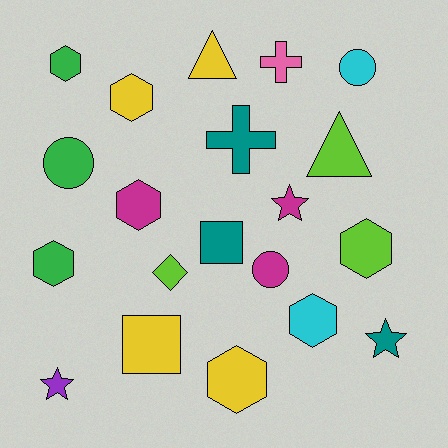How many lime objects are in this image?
There are 3 lime objects.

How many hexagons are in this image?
There are 7 hexagons.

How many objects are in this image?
There are 20 objects.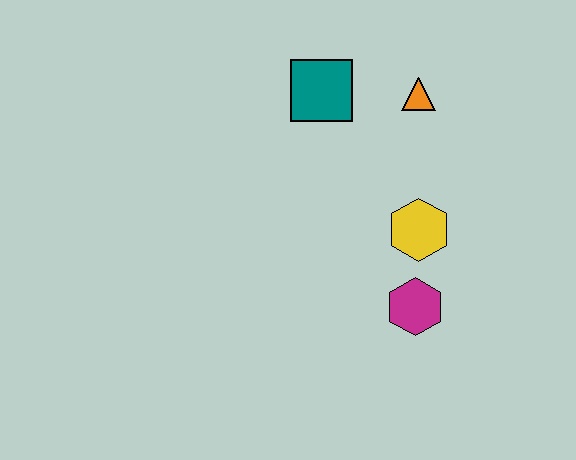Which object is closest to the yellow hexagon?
The magenta hexagon is closest to the yellow hexagon.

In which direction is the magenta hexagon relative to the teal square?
The magenta hexagon is below the teal square.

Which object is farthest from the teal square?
The magenta hexagon is farthest from the teal square.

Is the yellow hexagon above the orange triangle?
No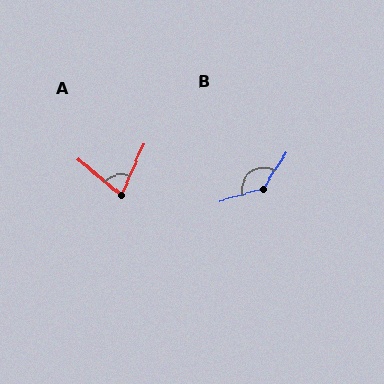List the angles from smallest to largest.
A (73°), B (139°).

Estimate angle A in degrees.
Approximately 73 degrees.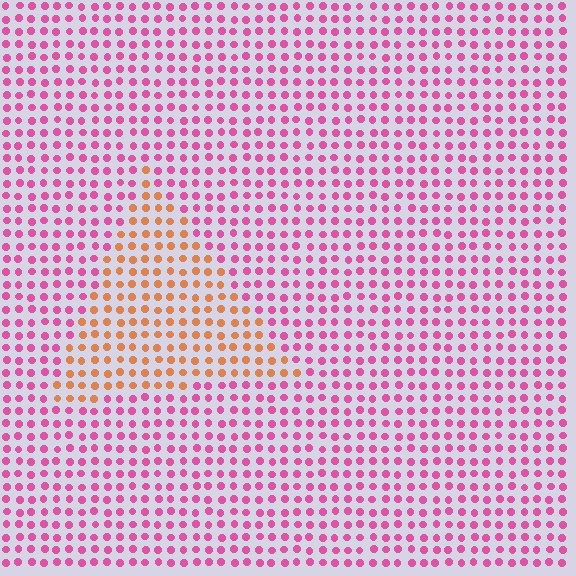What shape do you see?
I see a triangle.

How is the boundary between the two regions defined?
The boundary is defined purely by a slight shift in hue (about 57 degrees). Spacing, size, and orientation are identical on both sides.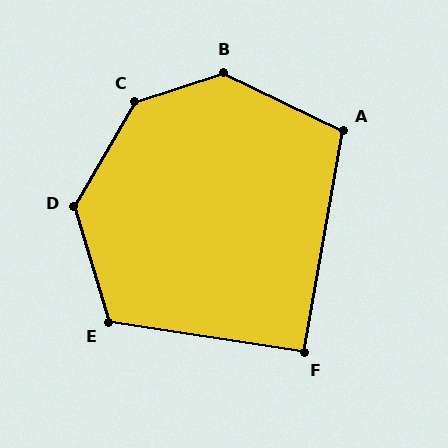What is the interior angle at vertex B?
Approximately 136 degrees (obtuse).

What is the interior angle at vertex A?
Approximately 106 degrees (obtuse).